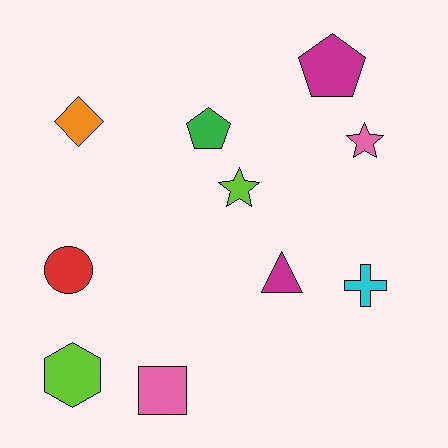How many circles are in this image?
There is 1 circle.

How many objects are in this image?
There are 10 objects.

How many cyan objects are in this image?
There is 1 cyan object.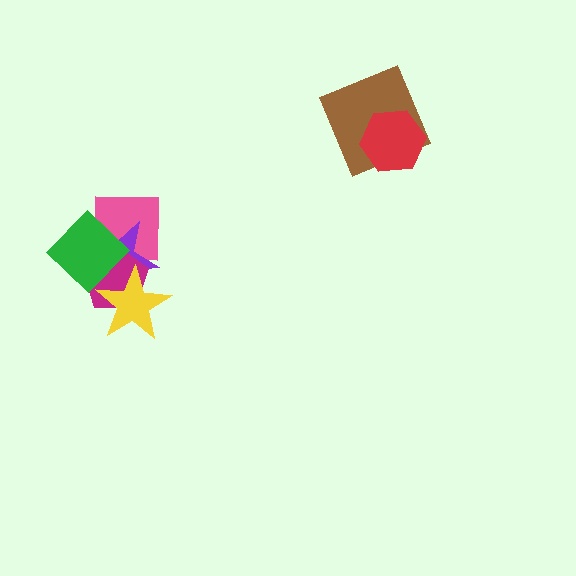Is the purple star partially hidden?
Yes, it is partially covered by another shape.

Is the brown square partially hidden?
Yes, it is partially covered by another shape.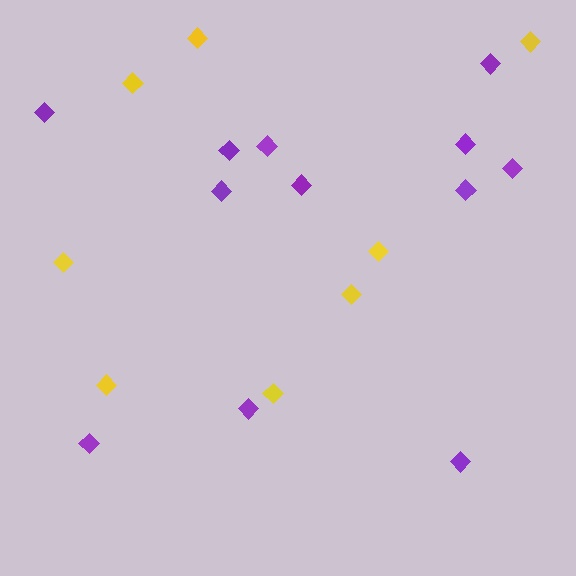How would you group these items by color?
There are 2 groups: one group of yellow diamonds (8) and one group of purple diamonds (12).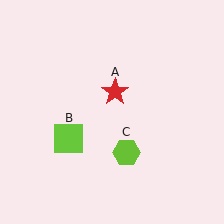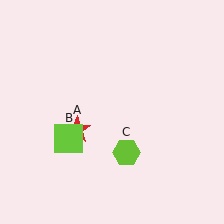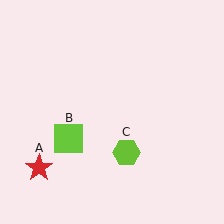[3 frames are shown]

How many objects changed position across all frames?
1 object changed position: red star (object A).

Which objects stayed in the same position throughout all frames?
Lime square (object B) and lime hexagon (object C) remained stationary.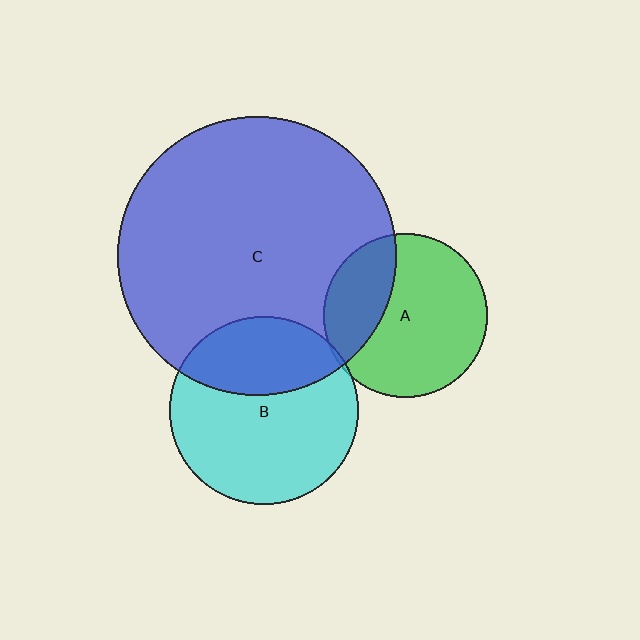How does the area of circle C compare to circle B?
Approximately 2.2 times.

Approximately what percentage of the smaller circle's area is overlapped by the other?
Approximately 5%.